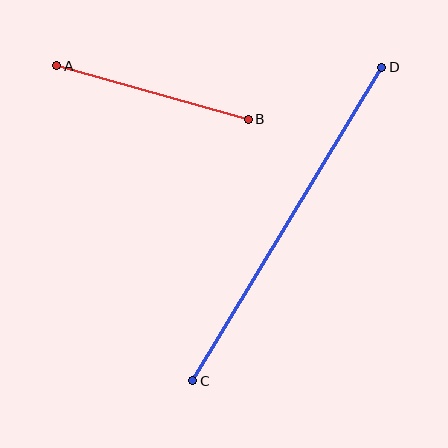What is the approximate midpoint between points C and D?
The midpoint is at approximately (287, 224) pixels.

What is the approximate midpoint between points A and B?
The midpoint is at approximately (153, 92) pixels.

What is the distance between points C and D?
The distance is approximately 366 pixels.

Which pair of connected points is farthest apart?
Points C and D are farthest apart.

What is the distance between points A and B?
The distance is approximately 199 pixels.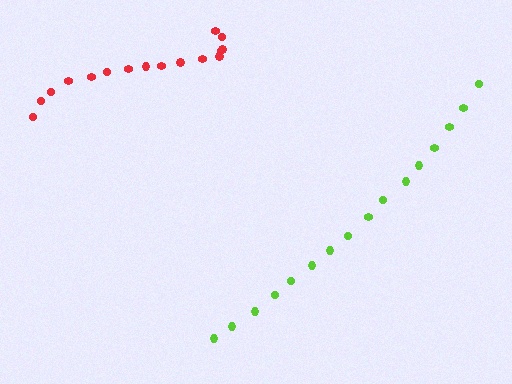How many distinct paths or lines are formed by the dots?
There are 2 distinct paths.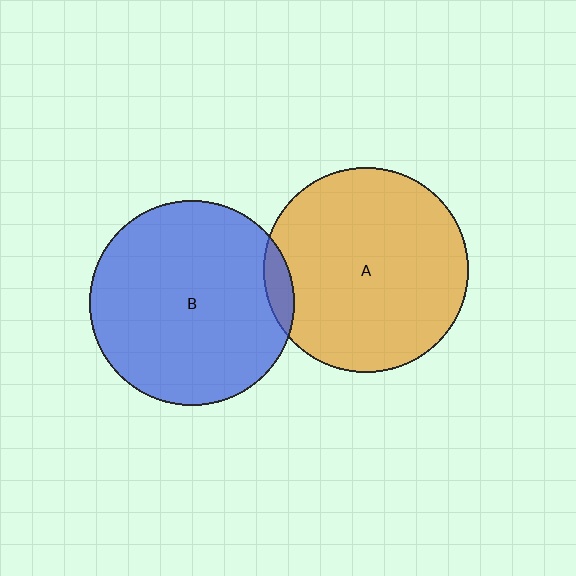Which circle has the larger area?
Circle B (blue).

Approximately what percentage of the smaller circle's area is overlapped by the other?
Approximately 5%.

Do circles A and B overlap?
Yes.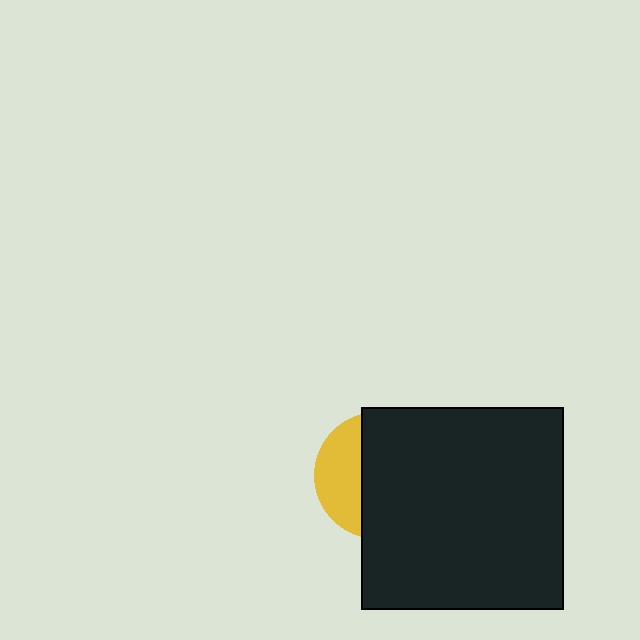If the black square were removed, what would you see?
You would see the complete yellow circle.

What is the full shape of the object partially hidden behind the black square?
The partially hidden object is a yellow circle.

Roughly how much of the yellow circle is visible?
A small part of it is visible (roughly 34%).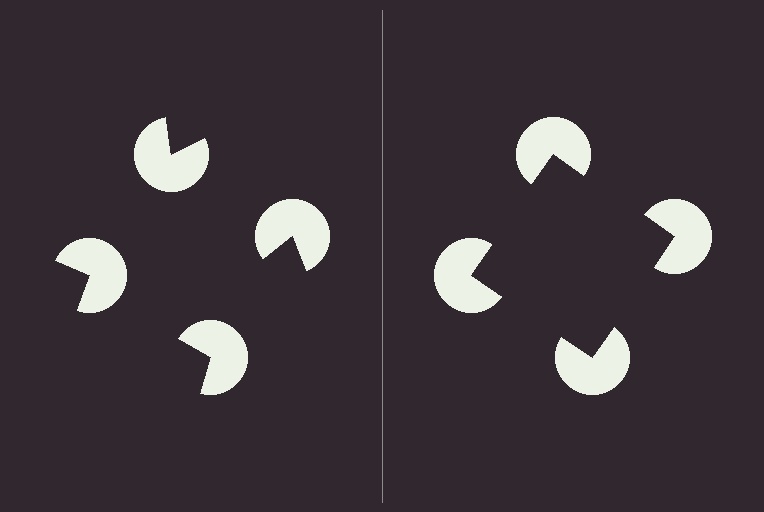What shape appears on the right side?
An illusory square.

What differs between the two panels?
The pac-man discs are positioned identically on both sides; only the wedge orientations differ. On the right they align to a square; on the left they are misaligned.